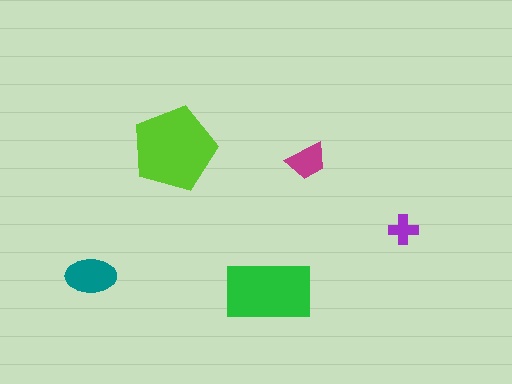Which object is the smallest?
The purple cross.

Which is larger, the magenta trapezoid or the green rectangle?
The green rectangle.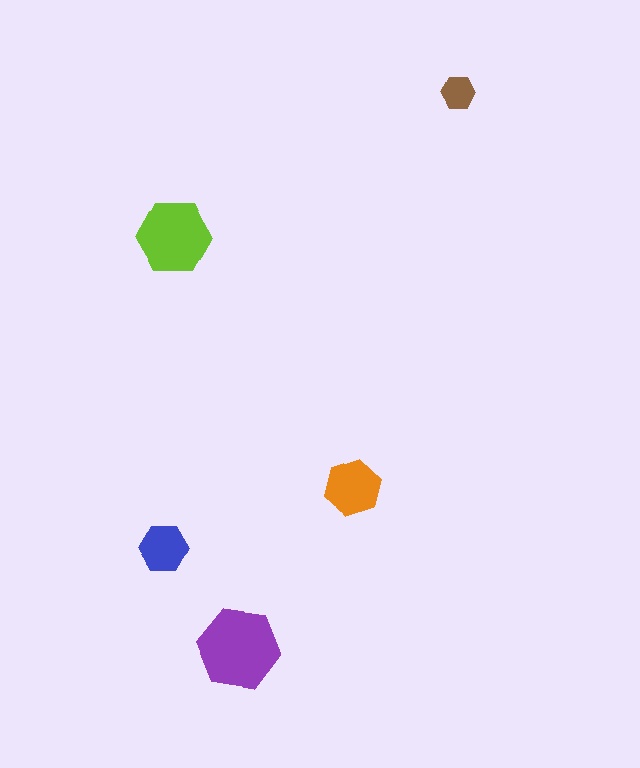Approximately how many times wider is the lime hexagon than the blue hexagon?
About 1.5 times wider.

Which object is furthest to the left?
The blue hexagon is leftmost.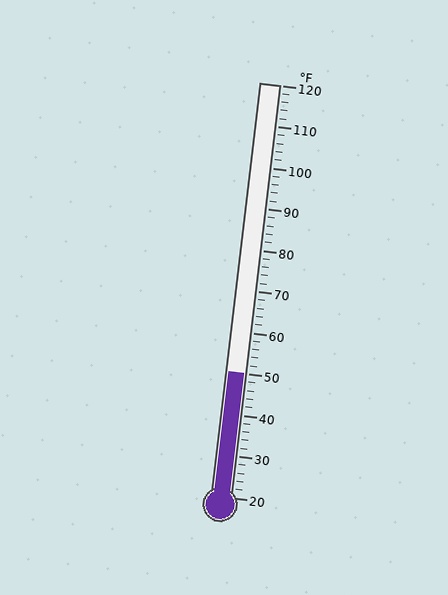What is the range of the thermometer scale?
The thermometer scale ranges from 20°F to 120°F.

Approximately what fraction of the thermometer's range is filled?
The thermometer is filled to approximately 30% of its range.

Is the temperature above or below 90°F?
The temperature is below 90°F.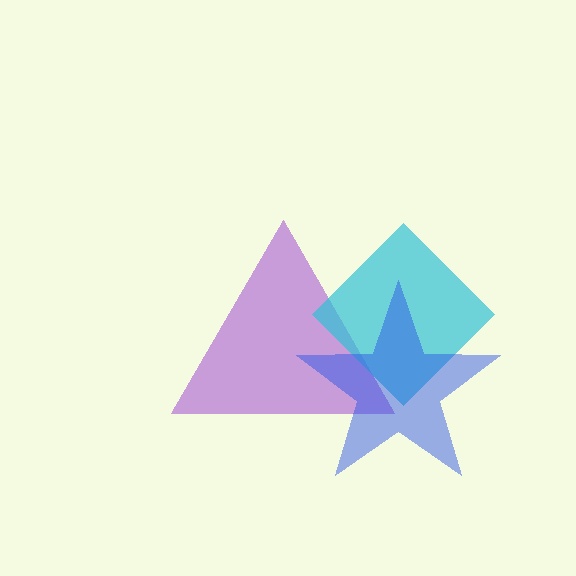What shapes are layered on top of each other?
The layered shapes are: a purple triangle, a cyan diamond, a blue star.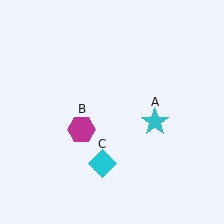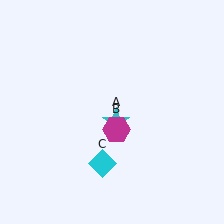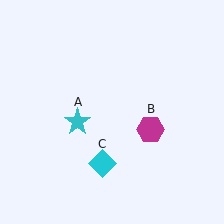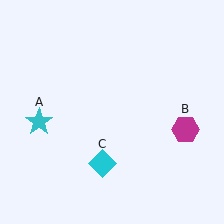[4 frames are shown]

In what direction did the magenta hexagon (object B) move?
The magenta hexagon (object B) moved right.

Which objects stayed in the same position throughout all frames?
Cyan diamond (object C) remained stationary.